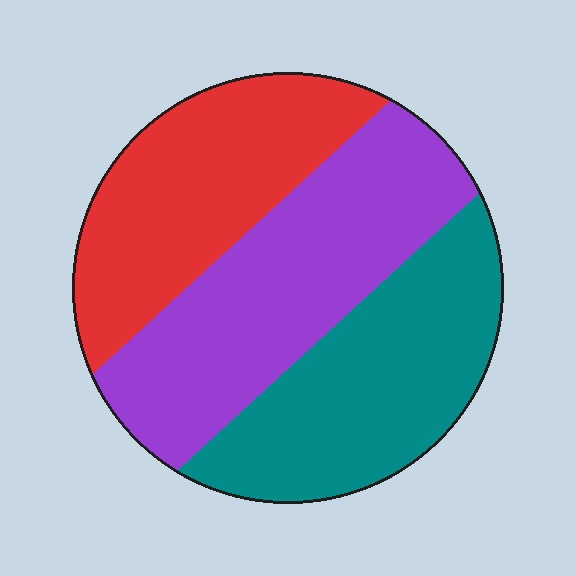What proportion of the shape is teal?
Teal takes up about one third (1/3) of the shape.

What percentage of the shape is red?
Red covers around 30% of the shape.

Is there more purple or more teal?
Purple.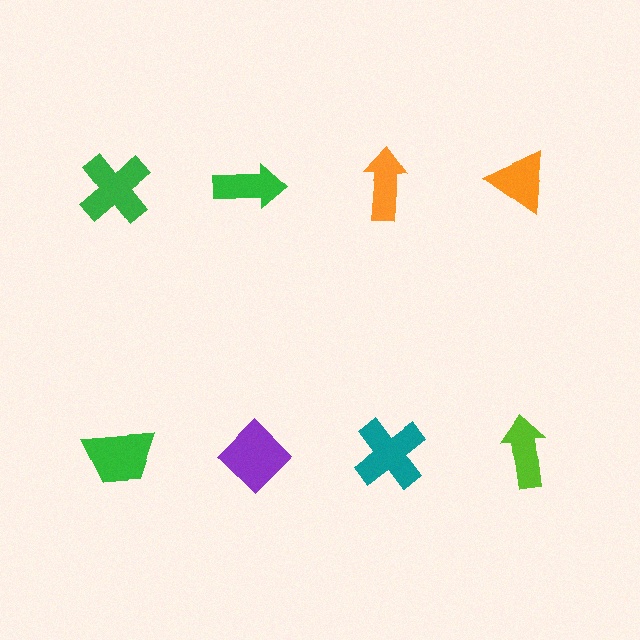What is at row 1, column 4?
An orange triangle.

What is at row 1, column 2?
A green arrow.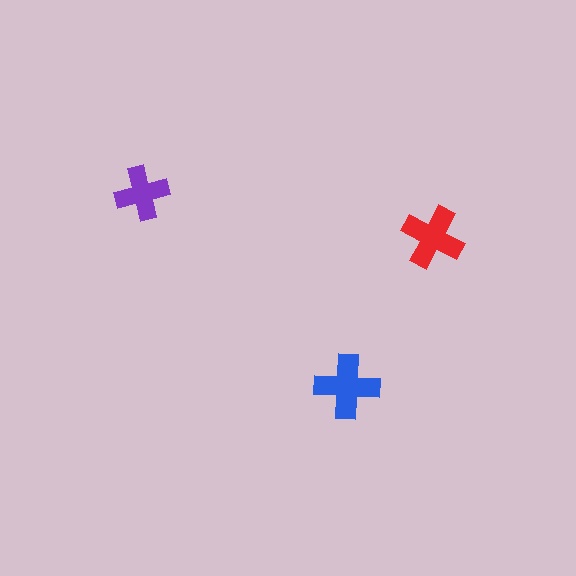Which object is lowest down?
The blue cross is bottommost.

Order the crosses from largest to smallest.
the blue one, the red one, the purple one.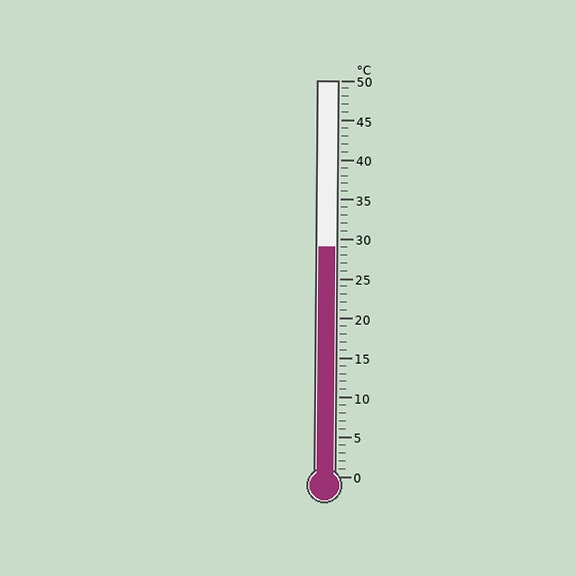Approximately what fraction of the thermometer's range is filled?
The thermometer is filled to approximately 60% of its range.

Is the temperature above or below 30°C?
The temperature is below 30°C.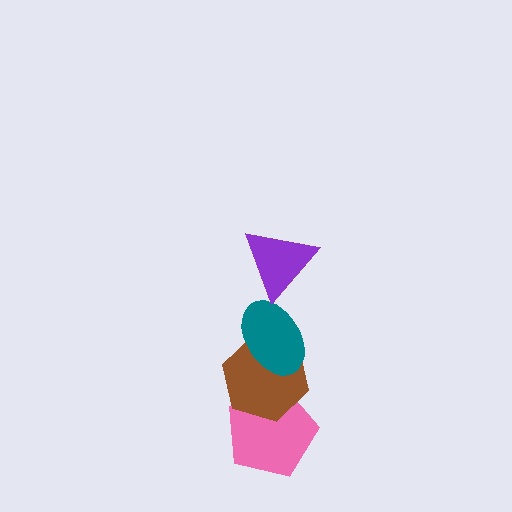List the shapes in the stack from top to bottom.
From top to bottom: the purple triangle, the teal ellipse, the brown hexagon, the pink pentagon.